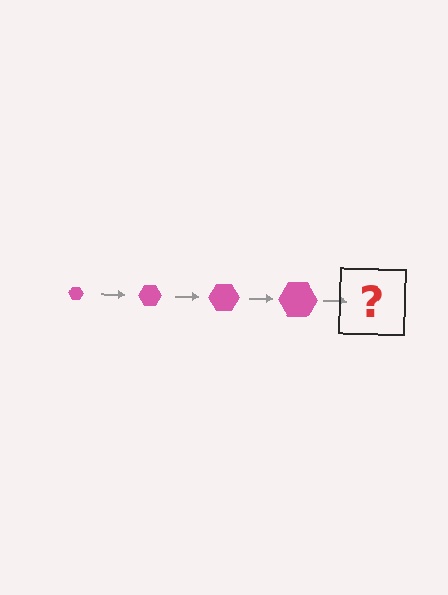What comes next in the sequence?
The next element should be a pink hexagon, larger than the previous one.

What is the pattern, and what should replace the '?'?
The pattern is that the hexagon gets progressively larger each step. The '?' should be a pink hexagon, larger than the previous one.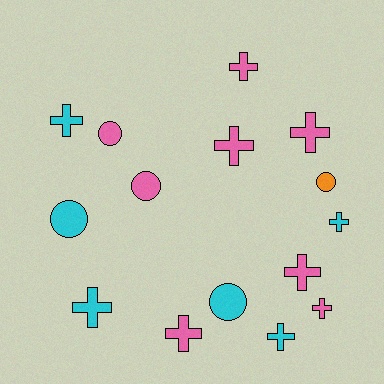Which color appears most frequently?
Pink, with 8 objects.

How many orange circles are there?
There is 1 orange circle.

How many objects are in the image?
There are 15 objects.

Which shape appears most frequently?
Cross, with 10 objects.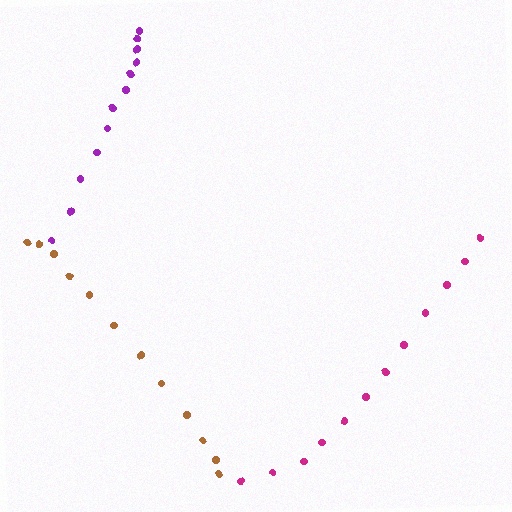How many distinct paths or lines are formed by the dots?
There are 3 distinct paths.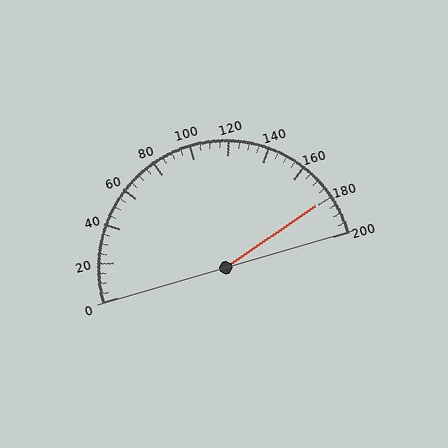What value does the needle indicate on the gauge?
The needle indicates approximately 180.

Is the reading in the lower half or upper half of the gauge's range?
The reading is in the upper half of the range (0 to 200).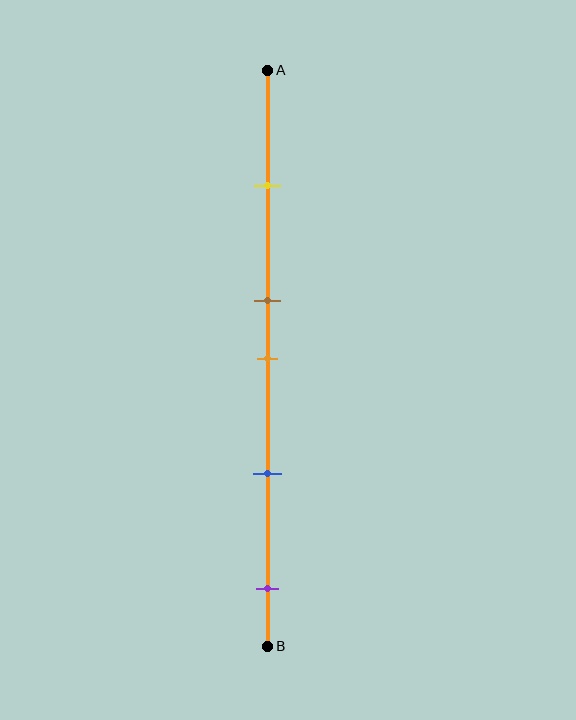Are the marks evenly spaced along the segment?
No, the marks are not evenly spaced.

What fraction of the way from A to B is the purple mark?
The purple mark is approximately 90% (0.9) of the way from A to B.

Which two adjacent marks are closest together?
The brown and orange marks are the closest adjacent pair.